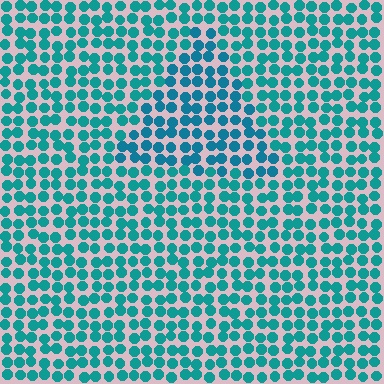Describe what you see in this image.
The image is filled with small teal elements in a uniform arrangement. A triangle-shaped region is visible where the elements are tinted to a slightly different hue, forming a subtle color boundary.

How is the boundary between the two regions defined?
The boundary is defined purely by a slight shift in hue (about 17 degrees). Spacing, size, and orientation are identical on both sides.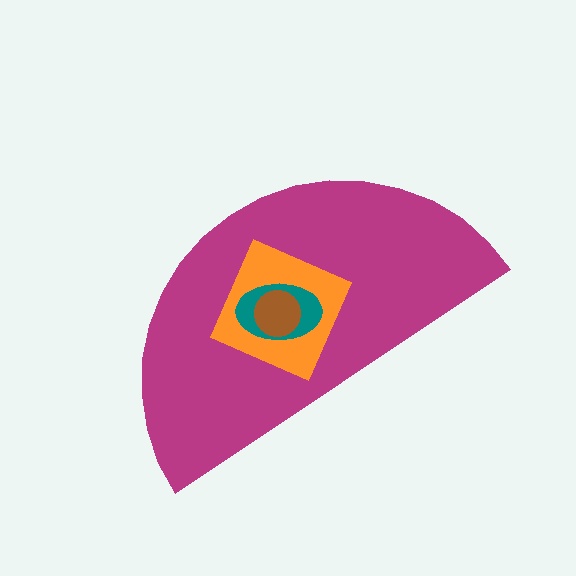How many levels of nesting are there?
4.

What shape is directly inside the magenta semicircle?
The orange diamond.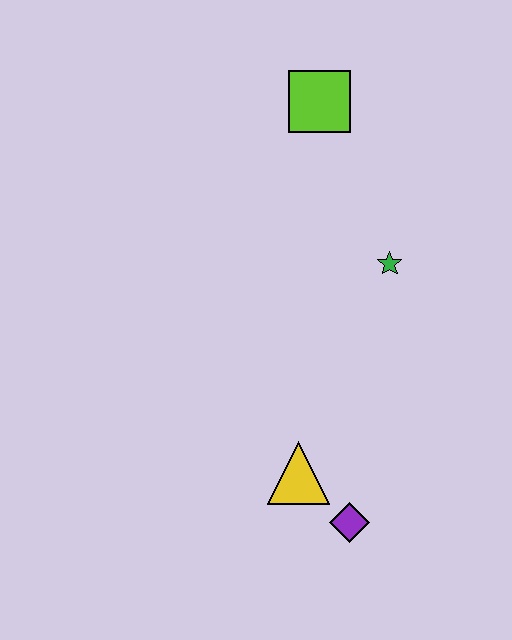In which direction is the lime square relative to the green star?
The lime square is above the green star.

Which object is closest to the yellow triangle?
The purple diamond is closest to the yellow triangle.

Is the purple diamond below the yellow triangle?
Yes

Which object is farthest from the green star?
The purple diamond is farthest from the green star.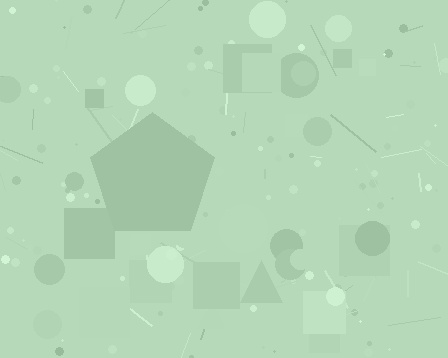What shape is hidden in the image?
A pentagon is hidden in the image.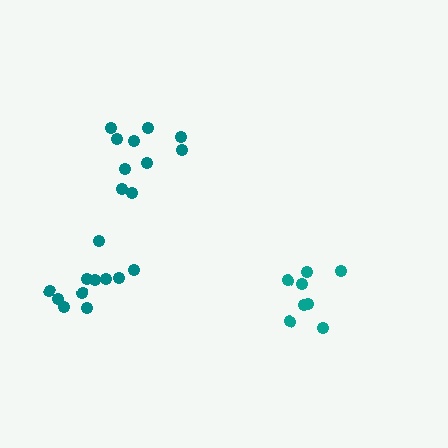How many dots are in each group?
Group 1: 10 dots, Group 2: 11 dots, Group 3: 8 dots (29 total).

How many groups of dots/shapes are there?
There are 3 groups.